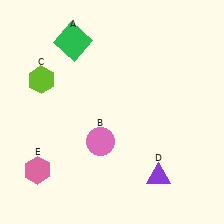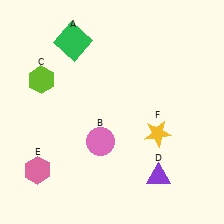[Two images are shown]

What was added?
A yellow star (F) was added in Image 2.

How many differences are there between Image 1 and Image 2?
There is 1 difference between the two images.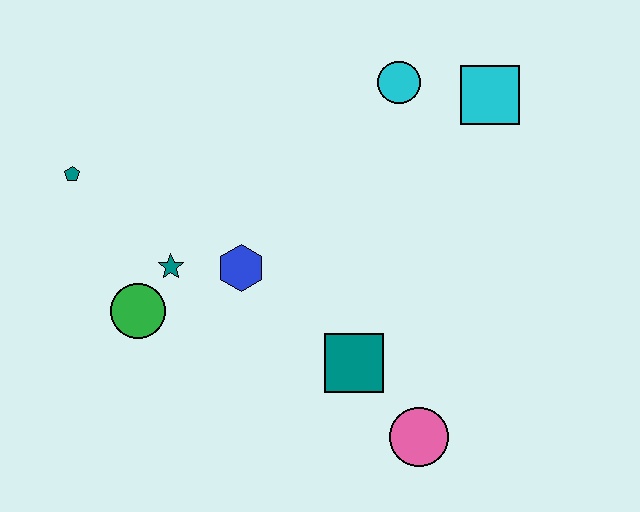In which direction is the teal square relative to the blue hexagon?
The teal square is to the right of the blue hexagon.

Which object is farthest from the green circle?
The cyan square is farthest from the green circle.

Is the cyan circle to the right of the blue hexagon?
Yes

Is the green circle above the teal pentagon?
No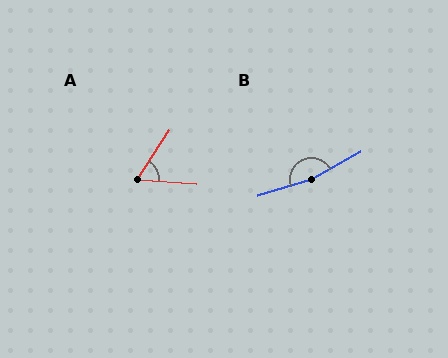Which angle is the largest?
B, at approximately 168 degrees.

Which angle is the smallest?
A, at approximately 60 degrees.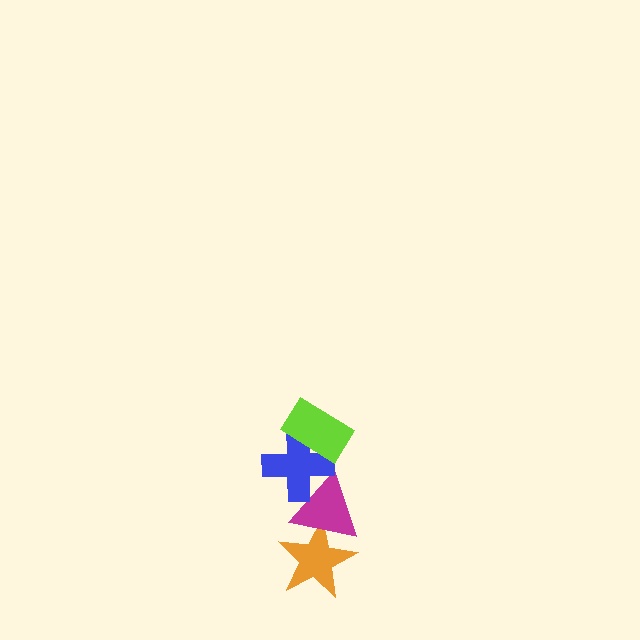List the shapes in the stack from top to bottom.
From top to bottom: the lime rectangle, the blue cross, the magenta triangle, the orange star.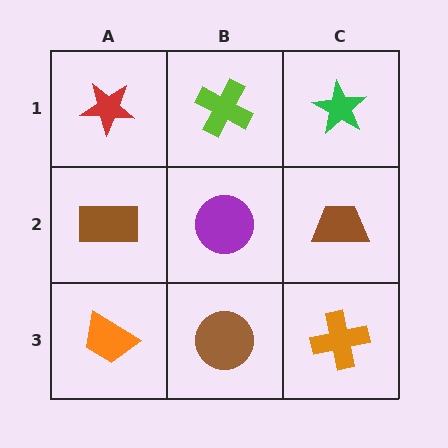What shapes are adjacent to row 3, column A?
A brown rectangle (row 2, column A), a brown circle (row 3, column B).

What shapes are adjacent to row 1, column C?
A brown trapezoid (row 2, column C), a lime cross (row 1, column B).